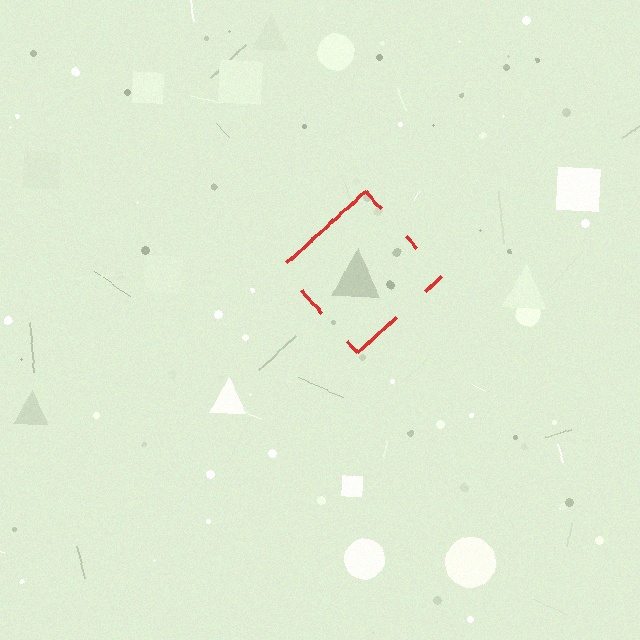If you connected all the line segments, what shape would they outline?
They would outline a diamond.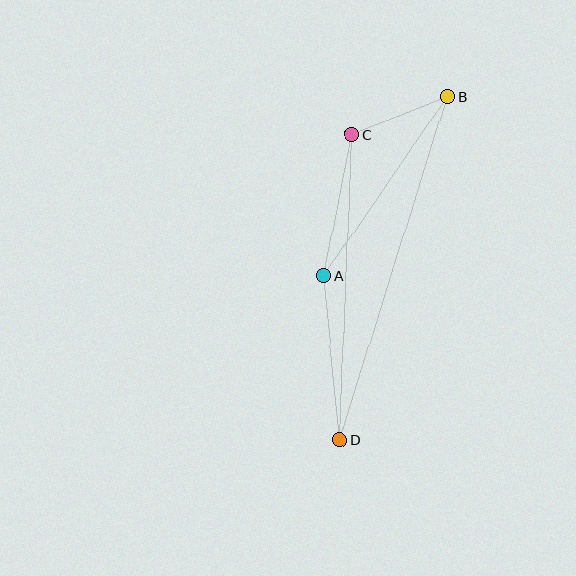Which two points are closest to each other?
Points B and C are closest to each other.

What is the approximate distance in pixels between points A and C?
The distance between A and C is approximately 144 pixels.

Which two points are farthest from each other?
Points B and D are farthest from each other.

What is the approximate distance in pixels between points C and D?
The distance between C and D is approximately 305 pixels.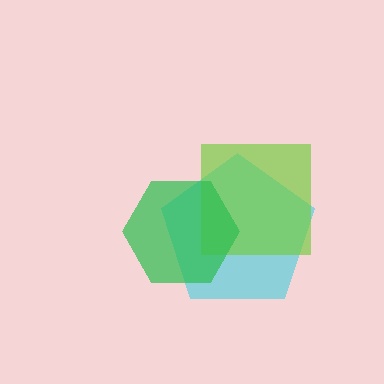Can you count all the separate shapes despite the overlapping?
Yes, there are 3 separate shapes.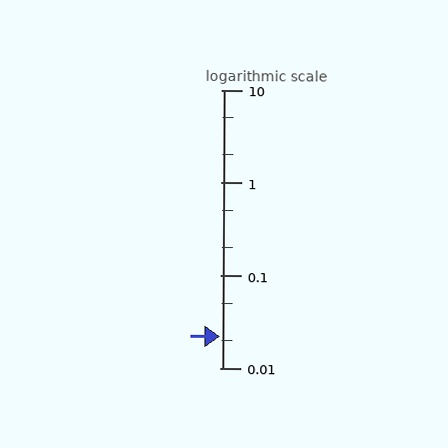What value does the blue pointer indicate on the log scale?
The pointer indicates approximately 0.022.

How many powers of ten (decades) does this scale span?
The scale spans 3 decades, from 0.01 to 10.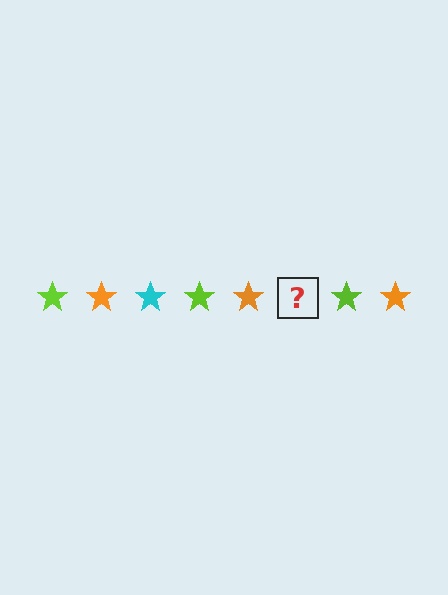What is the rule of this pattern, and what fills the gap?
The rule is that the pattern cycles through lime, orange, cyan stars. The gap should be filled with a cyan star.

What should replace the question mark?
The question mark should be replaced with a cyan star.